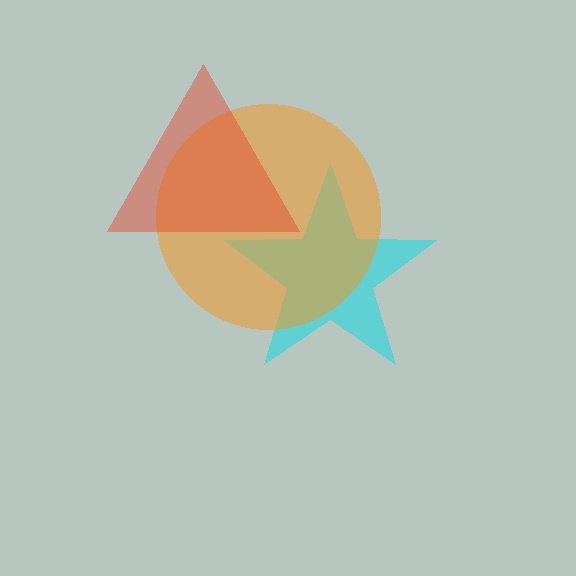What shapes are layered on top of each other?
The layered shapes are: a cyan star, an orange circle, a red triangle.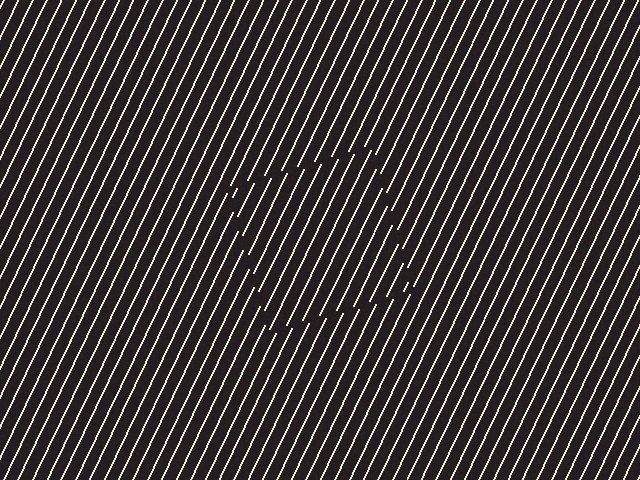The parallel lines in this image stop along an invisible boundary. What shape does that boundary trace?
An illusory square. The interior of the shape contains the same grating, shifted by half a period — the contour is defined by the phase discontinuity where line-ends from the inner and outer gratings abut.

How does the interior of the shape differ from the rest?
The interior of the shape contains the same grating, shifted by half a period — the contour is defined by the phase discontinuity where line-ends from the inner and outer gratings abut.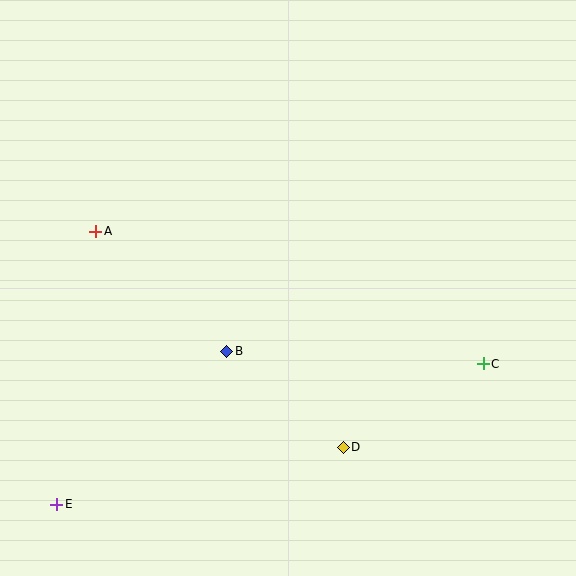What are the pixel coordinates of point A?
Point A is at (96, 231).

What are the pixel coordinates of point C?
Point C is at (483, 364).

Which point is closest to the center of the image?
Point B at (227, 351) is closest to the center.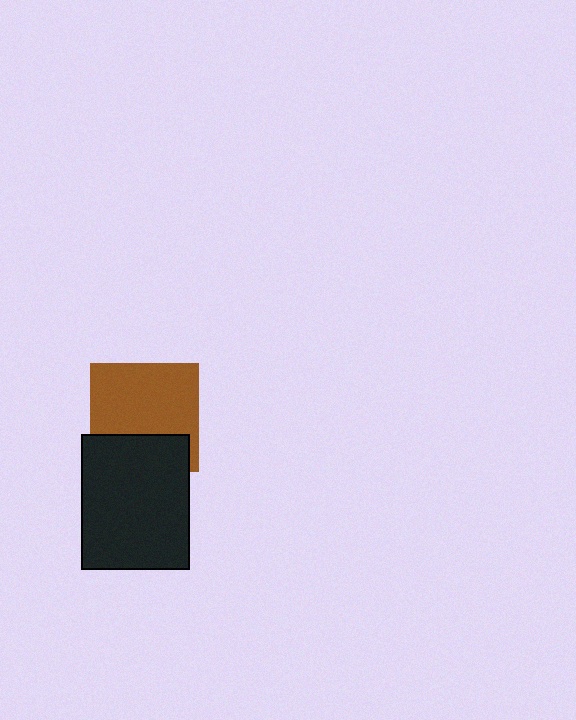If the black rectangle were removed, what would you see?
You would see the complete brown square.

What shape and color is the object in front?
The object in front is a black rectangle.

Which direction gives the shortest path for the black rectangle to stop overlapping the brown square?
Moving down gives the shortest separation.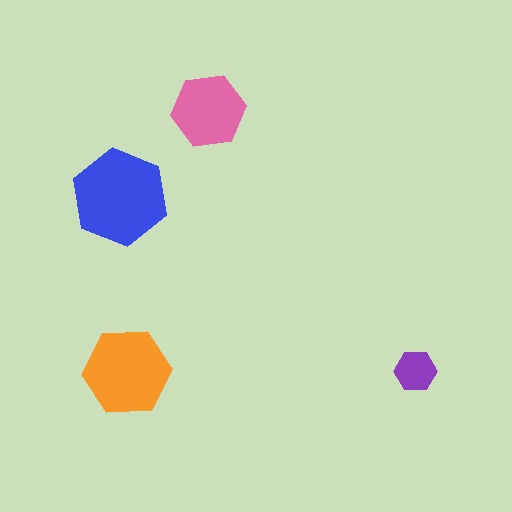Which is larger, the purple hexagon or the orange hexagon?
The orange one.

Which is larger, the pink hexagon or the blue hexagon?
The blue one.